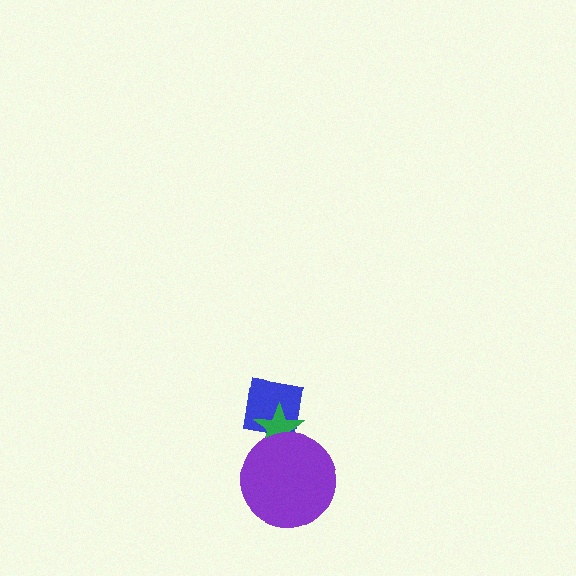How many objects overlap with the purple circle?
2 objects overlap with the purple circle.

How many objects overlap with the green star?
2 objects overlap with the green star.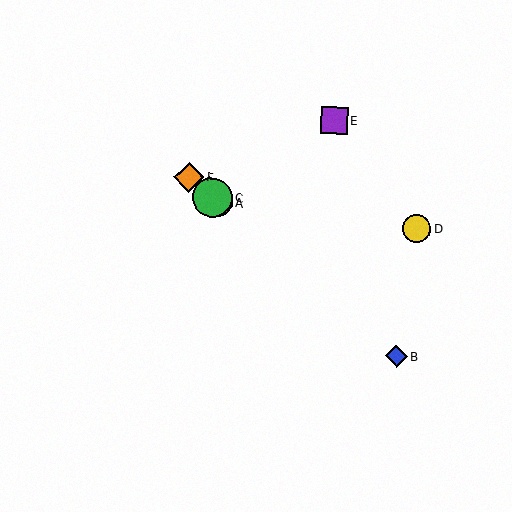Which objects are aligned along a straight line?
Objects A, B, C, F are aligned along a straight line.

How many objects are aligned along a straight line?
4 objects (A, B, C, F) are aligned along a straight line.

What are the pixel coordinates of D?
Object D is at (417, 228).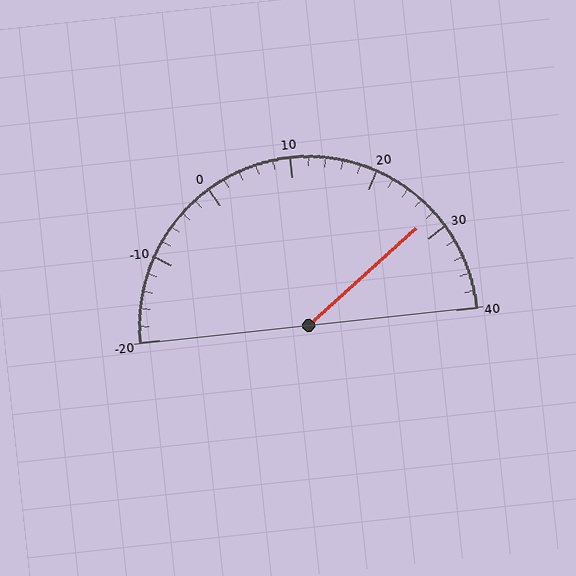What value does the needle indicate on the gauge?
The needle indicates approximately 28.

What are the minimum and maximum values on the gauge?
The gauge ranges from -20 to 40.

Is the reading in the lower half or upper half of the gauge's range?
The reading is in the upper half of the range (-20 to 40).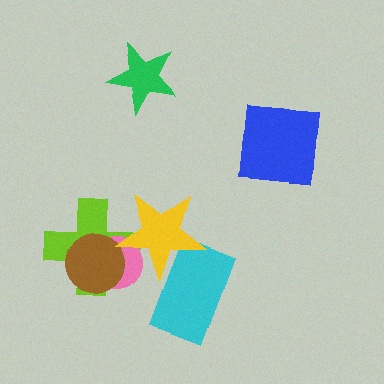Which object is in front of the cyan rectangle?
The yellow star is in front of the cyan rectangle.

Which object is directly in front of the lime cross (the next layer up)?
The pink circle is directly in front of the lime cross.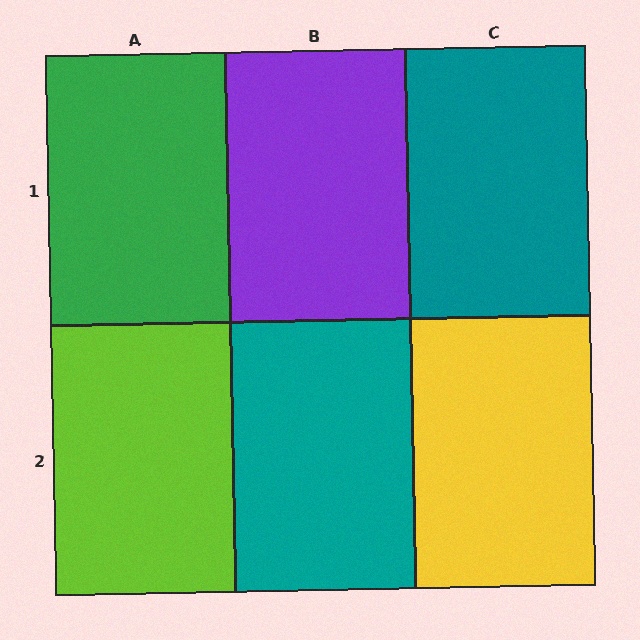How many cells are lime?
1 cell is lime.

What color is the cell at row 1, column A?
Green.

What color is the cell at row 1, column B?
Purple.